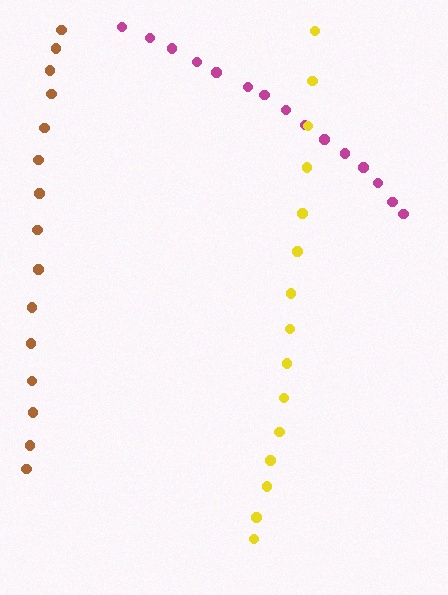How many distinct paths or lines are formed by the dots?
There are 3 distinct paths.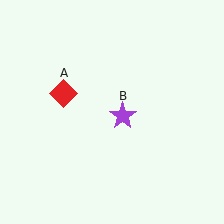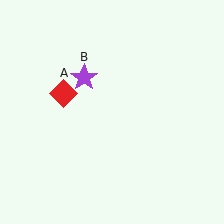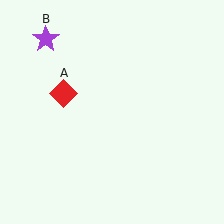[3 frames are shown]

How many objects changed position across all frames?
1 object changed position: purple star (object B).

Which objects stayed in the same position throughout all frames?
Red diamond (object A) remained stationary.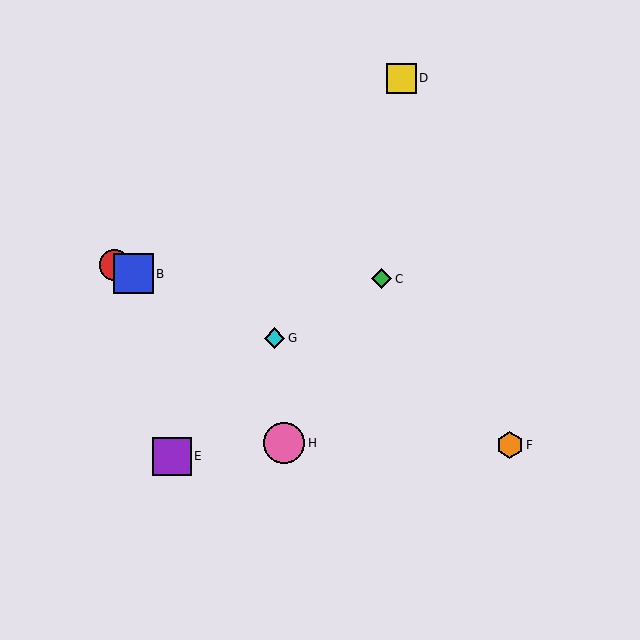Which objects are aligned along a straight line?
Objects A, B, F, G are aligned along a straight line.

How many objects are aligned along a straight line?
4 objects (A, B, F, G) are aligned along a straight line.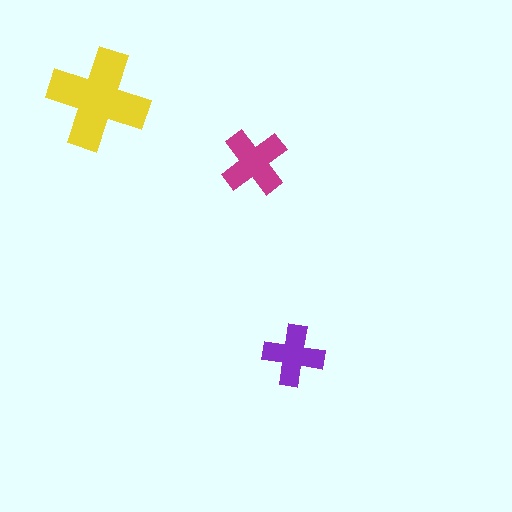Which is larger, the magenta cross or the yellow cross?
The yellow one.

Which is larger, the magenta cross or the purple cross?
The magenta one.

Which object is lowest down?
The purple cross is bottommost.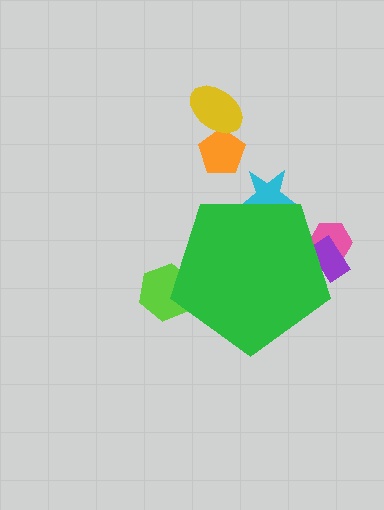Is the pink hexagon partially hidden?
Yes, the pink hexagon is partially hidden behind the green pentagon.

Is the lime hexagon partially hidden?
Yes, the lime hexagon is partially hidden behind the green pentagon.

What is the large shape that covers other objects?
A green pentagon.